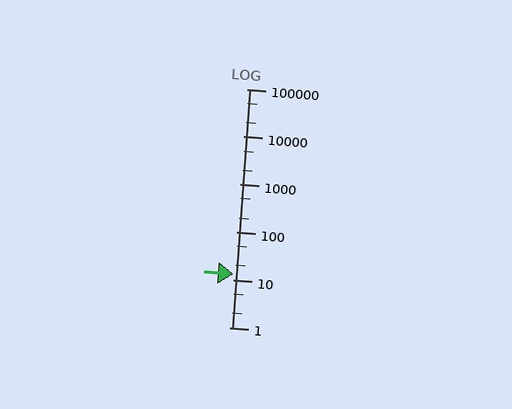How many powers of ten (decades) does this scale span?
The scale spans 5 decades, from 1 to 100000.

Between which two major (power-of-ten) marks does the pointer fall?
The pointer is between 10 and 100.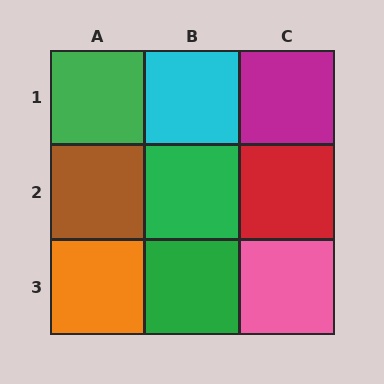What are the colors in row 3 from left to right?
Orange, green, pink.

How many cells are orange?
1 cell is orange.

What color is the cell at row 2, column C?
Red.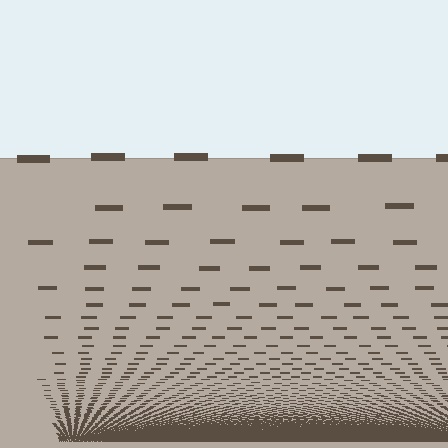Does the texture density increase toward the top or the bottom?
Density increases toward the bottom.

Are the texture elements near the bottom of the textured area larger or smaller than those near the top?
Smaller. The gradient is inverted — elements near the bottom are smaller and denser.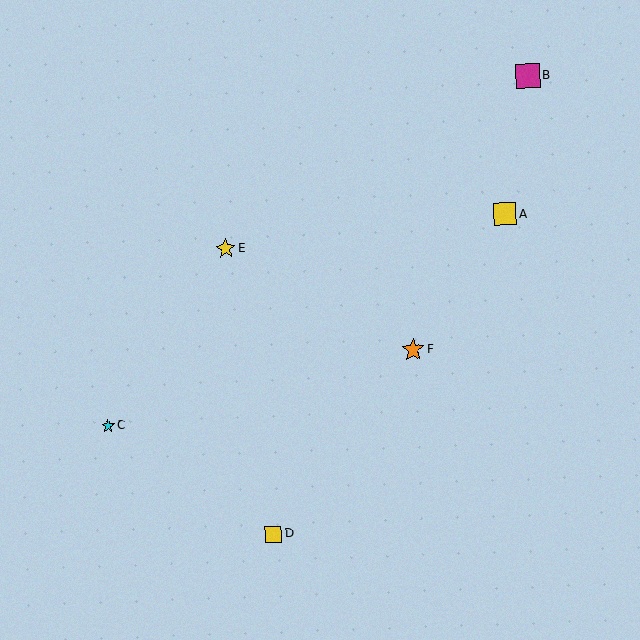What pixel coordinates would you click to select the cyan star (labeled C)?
Click at (108, 426) to select the cyan star C.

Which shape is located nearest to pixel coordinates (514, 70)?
The magenta square (labeled B) at (528, 76) is nearest to that location.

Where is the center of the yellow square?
The center of the yellow square is at (273, 534).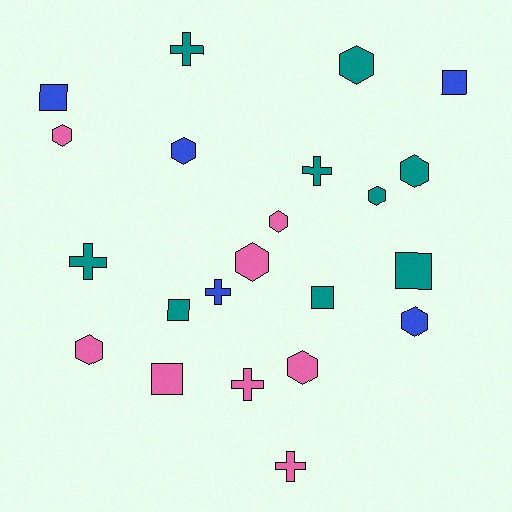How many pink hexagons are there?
There are 5 pink hexagons.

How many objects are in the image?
There are 22 objects.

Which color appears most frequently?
Teal, with 9 objects.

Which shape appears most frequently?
Hexagon, with 10 objects.